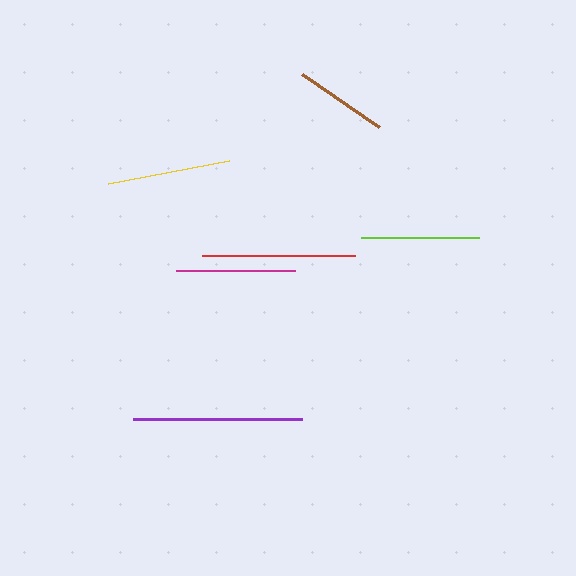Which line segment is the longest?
The purple line is the longest at approximately 169 pixels.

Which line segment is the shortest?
The brown line is the shortest at approximately 93 pixels.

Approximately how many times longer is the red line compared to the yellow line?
The red line is approximately 1.3 times the length of the yellow line.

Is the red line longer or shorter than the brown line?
The red line is longer than the brown line.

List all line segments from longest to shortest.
From longest to shortest: purple, red, yellow, magenta, lime, brown.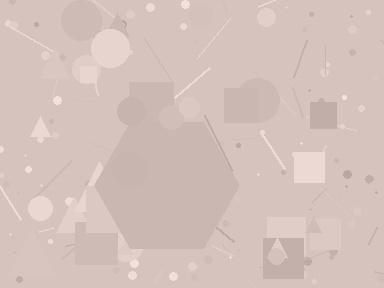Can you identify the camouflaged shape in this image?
The camouflaged shape is a hexagon.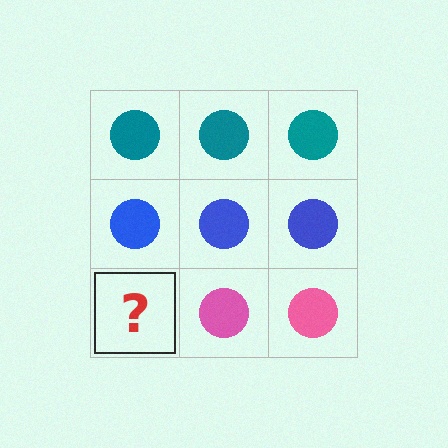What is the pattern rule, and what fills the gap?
The rule is that each row has a consistent color. The gap should be filled with a pink circle.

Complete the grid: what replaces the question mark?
The question mark should be replaced with a pink circle.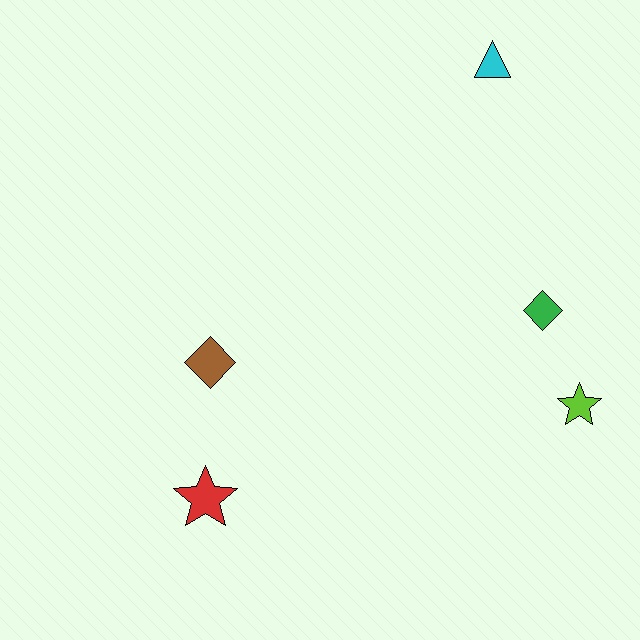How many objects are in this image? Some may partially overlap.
There are 5 objects.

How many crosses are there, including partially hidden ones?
There are no crosses.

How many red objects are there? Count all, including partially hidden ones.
There is 1 red object.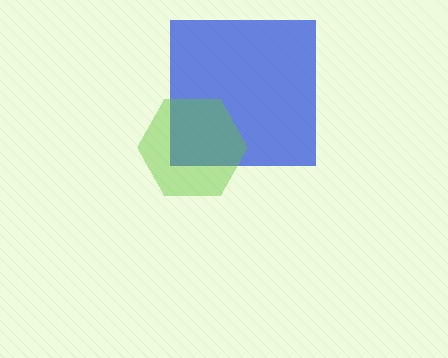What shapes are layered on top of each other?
The layered shapes are: a blue square, a lime hexagon.